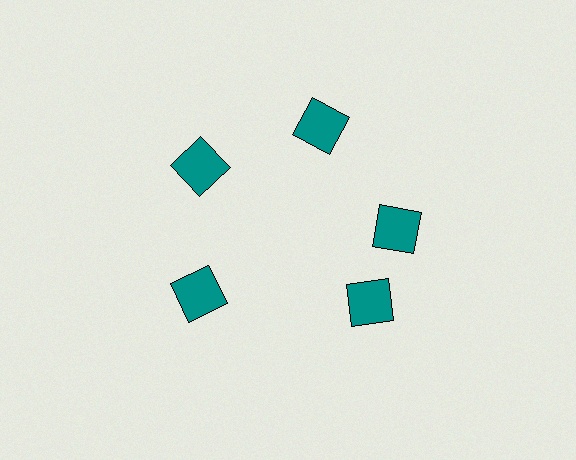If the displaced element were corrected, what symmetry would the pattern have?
It would have 5-fold rotational symmetry — the pattern would map onto itself every 72 degrees.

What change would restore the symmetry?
The symmetry would be restored by rotating it back into even spacing with its neighbors so that all 5 squares sit at equal angles and equal distance from the center.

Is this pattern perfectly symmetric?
No. The 5 teal squares are arranged in a ring, but one element near the 5 o'clock position is rotated out of alignment along the ring, breaking the 5-fold rotational symmetry.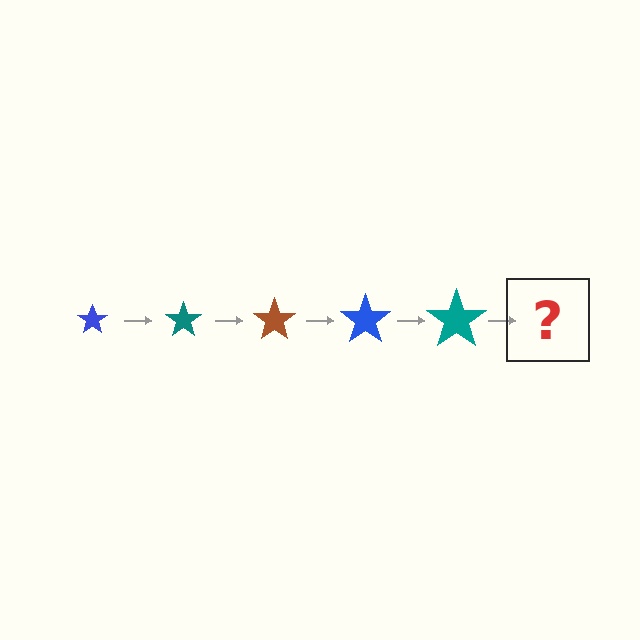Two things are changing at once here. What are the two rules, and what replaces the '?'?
The two rules are that the star grows larger each step and the color cycles through blue, teal, and brown. The '?' should be a brown star, larger than the previous one.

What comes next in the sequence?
The next element should be a brown star, larger than the previous one.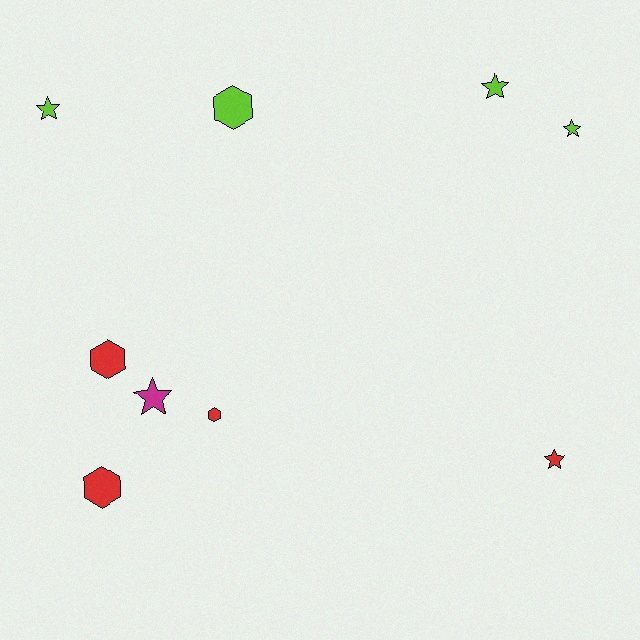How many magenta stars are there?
There is 1 magenta star.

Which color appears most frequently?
Lime, with 4 objects.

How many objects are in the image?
There are 9 objects.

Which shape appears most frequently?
Star, with 5 objects.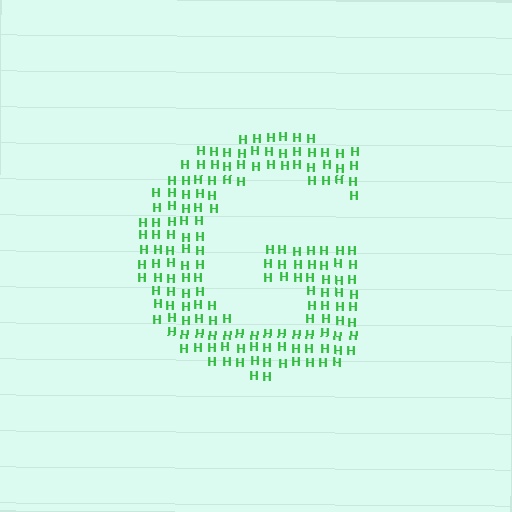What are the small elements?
The small elements are letter H's.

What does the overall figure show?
The overall figure shows the letter G.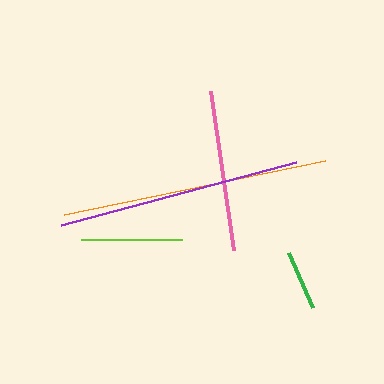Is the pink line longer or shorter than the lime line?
The pink line is longer than the lime line.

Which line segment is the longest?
The orange line is the longest at approximately 267 pixels.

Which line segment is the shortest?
The green line is the shortest at approximately 60 pixels.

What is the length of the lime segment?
The lime segment is approximately 102 pixels long.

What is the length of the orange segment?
The orange segment is approximately 267 pixels long.